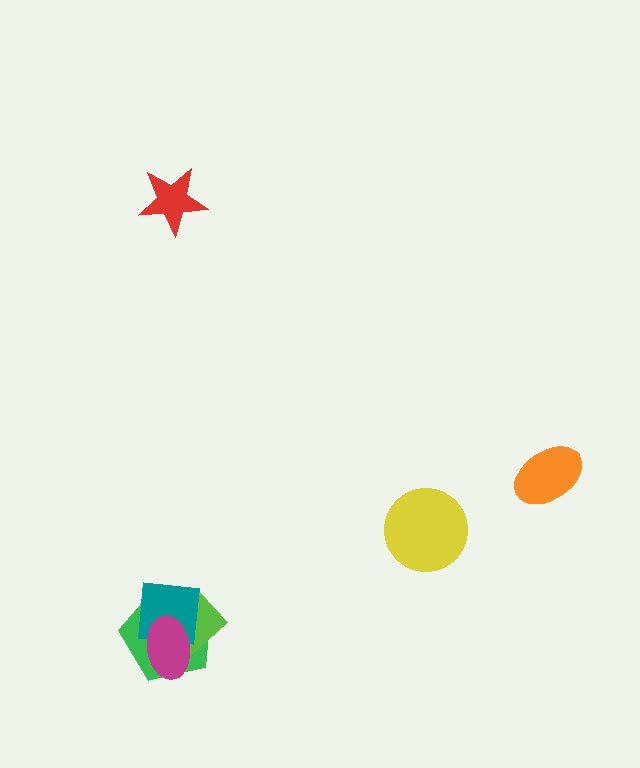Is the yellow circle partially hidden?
No, no other shape covers it.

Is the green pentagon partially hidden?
Yes, it is partially covered by another shape.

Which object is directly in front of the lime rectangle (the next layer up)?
The teal square is directly in front of the lime rectangle.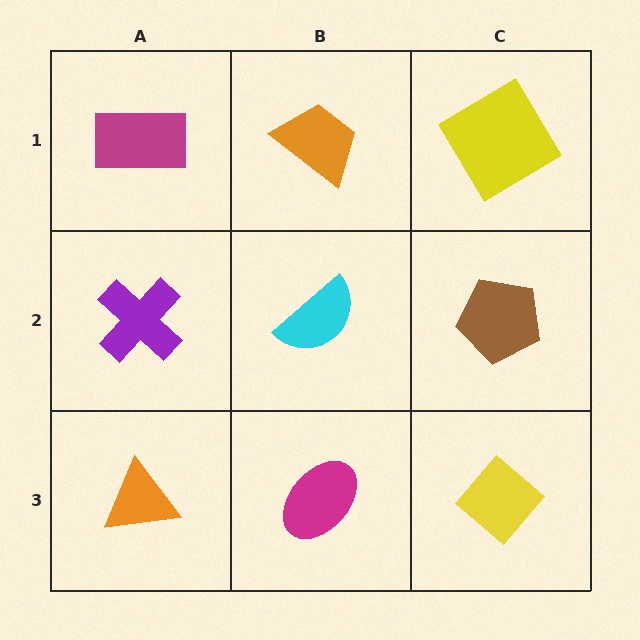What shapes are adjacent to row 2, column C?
A yellow diamond (row 1, column C), a yellow diamond (row 3, column C), a cyan semicircle (row 2, column B).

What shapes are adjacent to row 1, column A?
A purple cross (row 2, column A), an orange trapezoid (row 1, column B).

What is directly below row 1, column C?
A brown pentagon.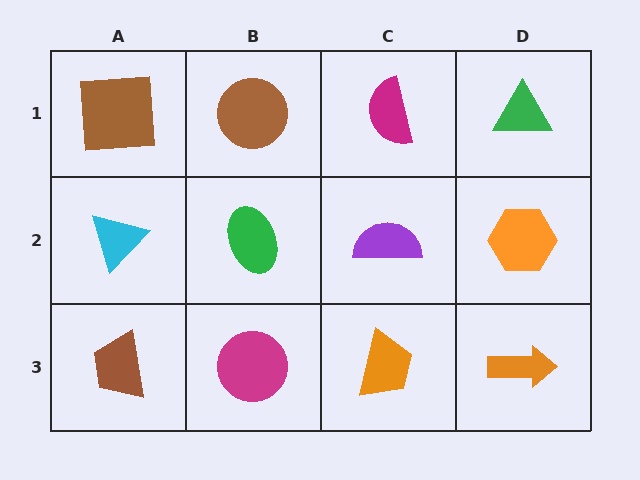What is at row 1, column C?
A magenta semicircle.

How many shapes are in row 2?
4 shapes.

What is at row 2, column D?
An orange hexagon.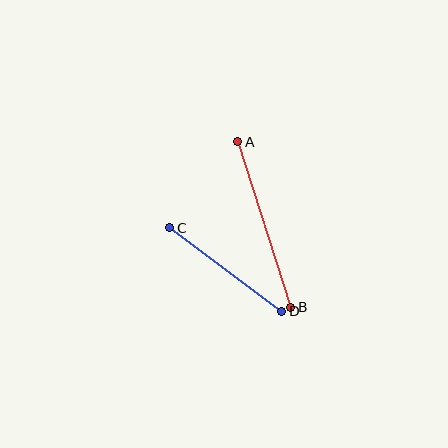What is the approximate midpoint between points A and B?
The midpoint is at approximately (264, 224) pixels.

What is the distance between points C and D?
The distance is approximately 139 pixels.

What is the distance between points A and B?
The distance is approximately 174 pixels.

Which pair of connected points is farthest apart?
Points A and B are farthest apart.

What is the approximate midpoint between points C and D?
The midpoint is at approximately (226, 270) pixels.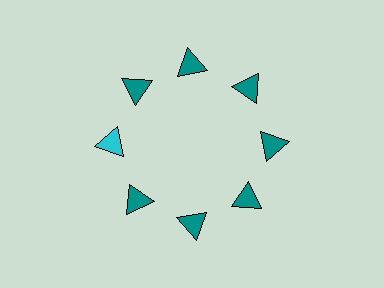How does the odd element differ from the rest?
It has a different color: cyan instead of teal.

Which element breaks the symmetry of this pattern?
The cyan triangle at roughly the 9 o'clock position breaks the symmetry. All other shapes are teal triangles.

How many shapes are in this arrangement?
There are 8 shapes arranged in a ring pattern.